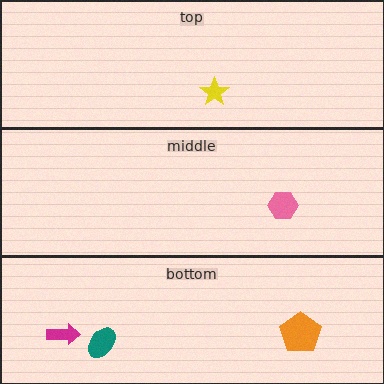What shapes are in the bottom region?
The teal ellipse, the orange pentagon, the magenta arrow.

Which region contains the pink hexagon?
The middle region.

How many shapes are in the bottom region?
3.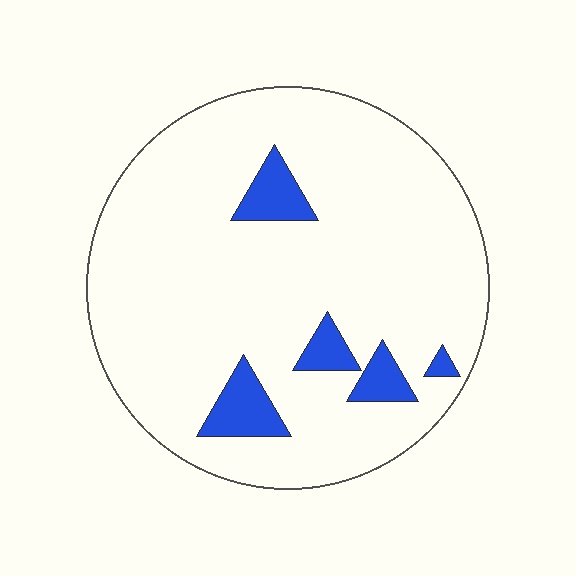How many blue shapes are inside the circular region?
5.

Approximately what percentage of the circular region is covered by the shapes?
Approximately 10%.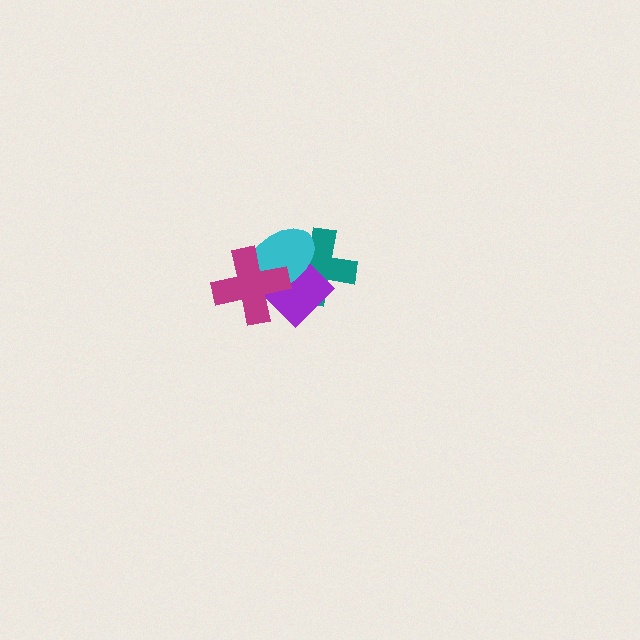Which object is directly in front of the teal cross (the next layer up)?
The purple diamond is directly in front of the teal cross.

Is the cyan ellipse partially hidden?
Yes, it is partially covered by another shape.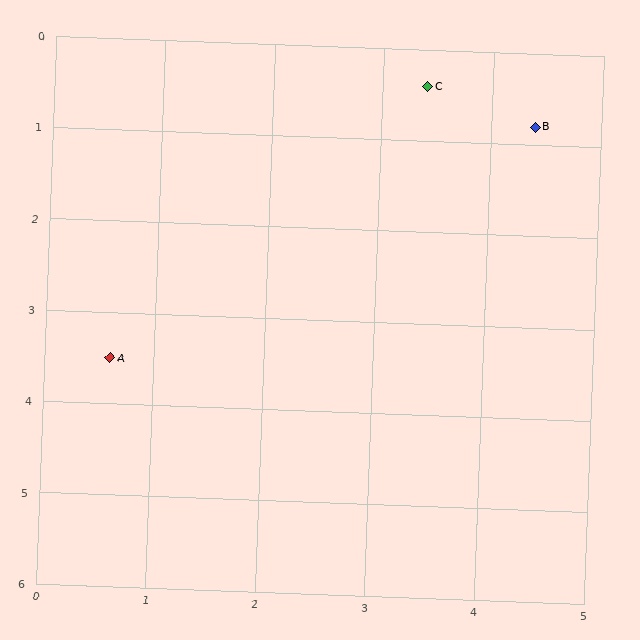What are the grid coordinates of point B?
Point B is at approximately (4.4, 0.8).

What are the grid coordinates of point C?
Point C is at approximately (3.4, 0.4).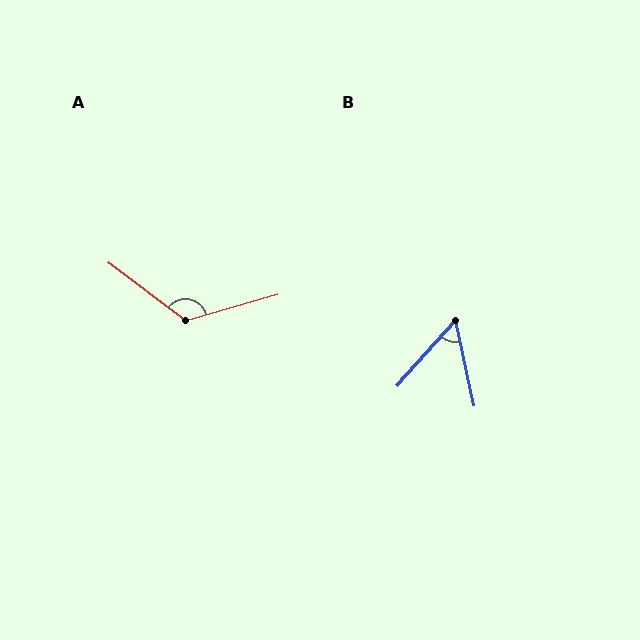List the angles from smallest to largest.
B (54°), A (128°).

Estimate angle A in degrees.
Approximately 128 degrees.